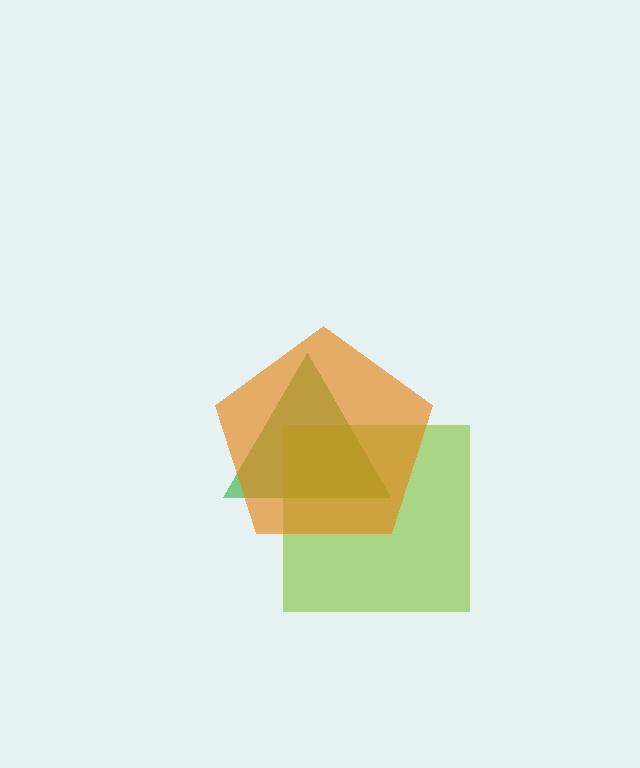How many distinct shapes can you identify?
There are 3 distinct shapes: a green triangle, a lime square, an orange pentagon.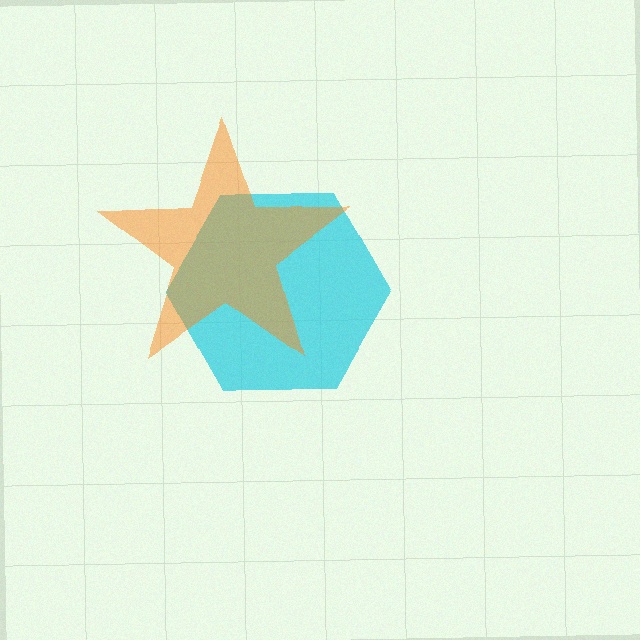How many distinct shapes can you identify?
There are 2 distinct shapes: a cyan hexagon, an orange star.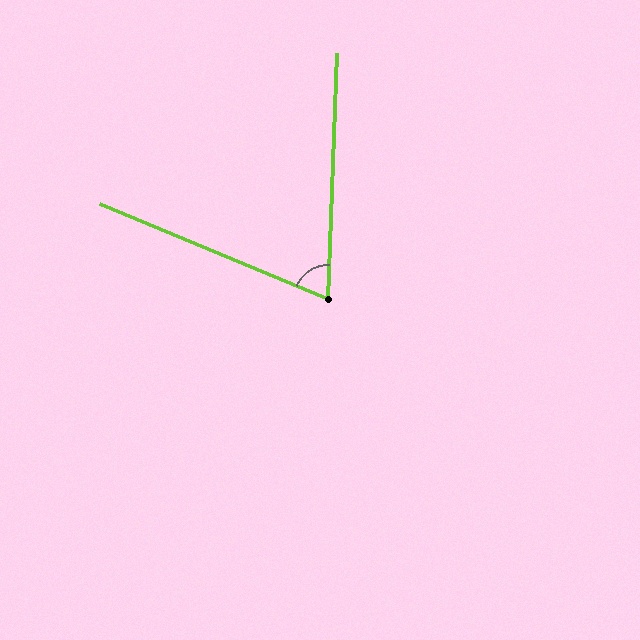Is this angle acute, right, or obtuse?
It is acute.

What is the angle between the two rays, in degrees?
Approximately 70 degrees.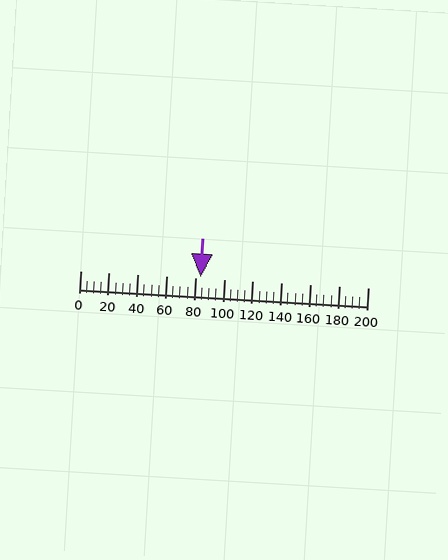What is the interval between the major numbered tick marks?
The major tick marks are spaced 20 units apart.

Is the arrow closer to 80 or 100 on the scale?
The arrow is closer to 80.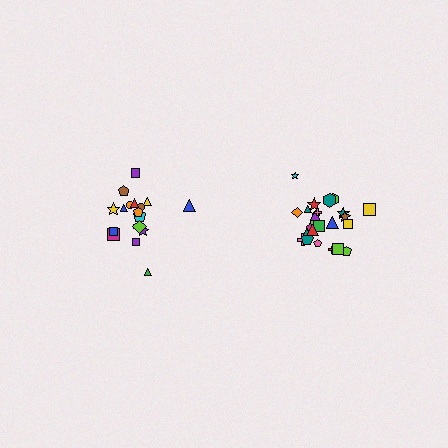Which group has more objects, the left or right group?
The right group.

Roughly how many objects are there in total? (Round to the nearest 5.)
Roughly 45 objects in total.